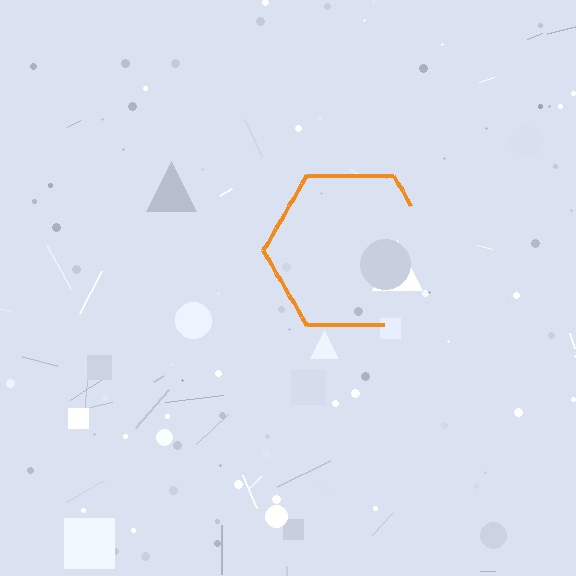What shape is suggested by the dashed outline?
The dashed outline suggests a hexagon.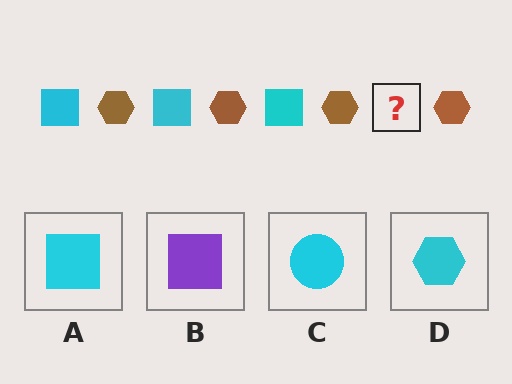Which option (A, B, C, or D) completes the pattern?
A.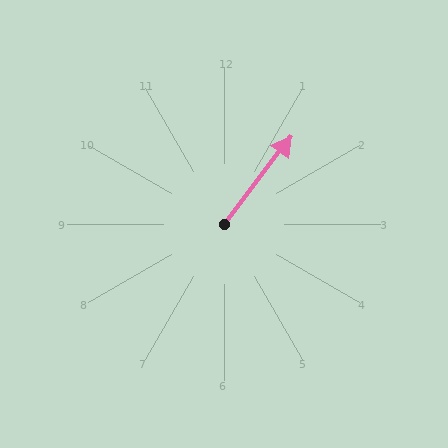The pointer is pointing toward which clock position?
Roughly 1 o'clock.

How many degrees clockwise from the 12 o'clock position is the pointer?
Approximately 37 degrees.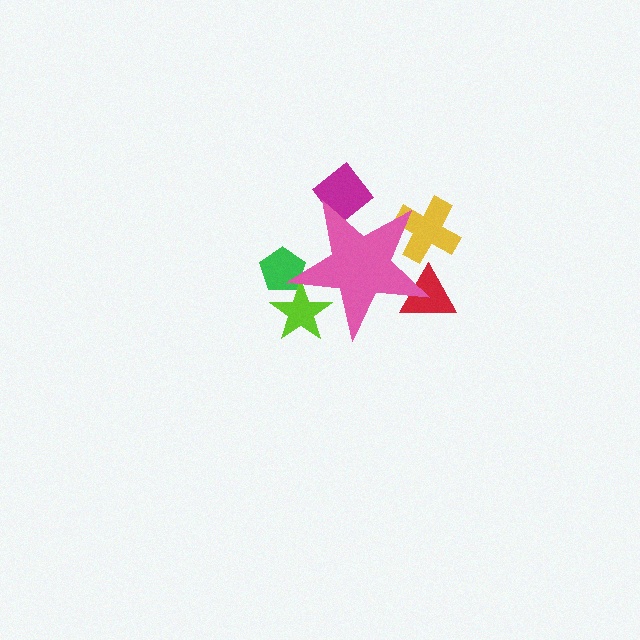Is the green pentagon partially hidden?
Yes, the green pentagon is partially hidden behind the pink star.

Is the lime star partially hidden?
Yes, the lime star is partially hidden behind the pink star.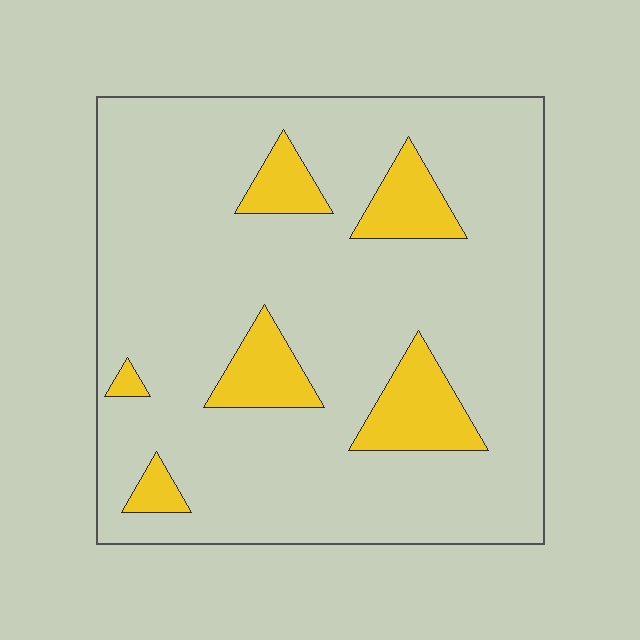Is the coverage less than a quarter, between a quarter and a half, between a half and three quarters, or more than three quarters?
Less than a quarter.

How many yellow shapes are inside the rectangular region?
6.